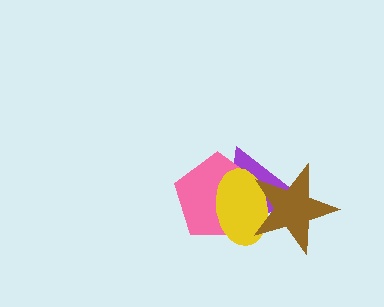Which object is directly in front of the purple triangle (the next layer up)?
The pink pentagon is directly in front of the purple triangle.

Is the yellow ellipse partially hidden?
Yes, it is partially covered by another shape.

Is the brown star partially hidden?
No, no other shape covers it.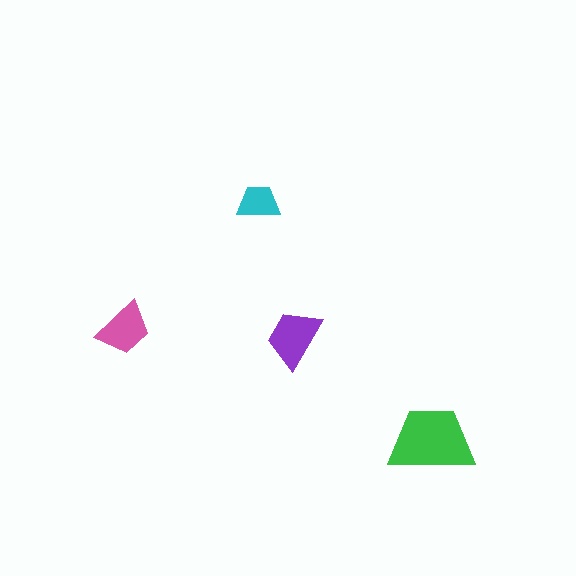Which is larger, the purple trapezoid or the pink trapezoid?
The purple one.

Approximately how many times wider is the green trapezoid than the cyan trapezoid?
About 2 times wider.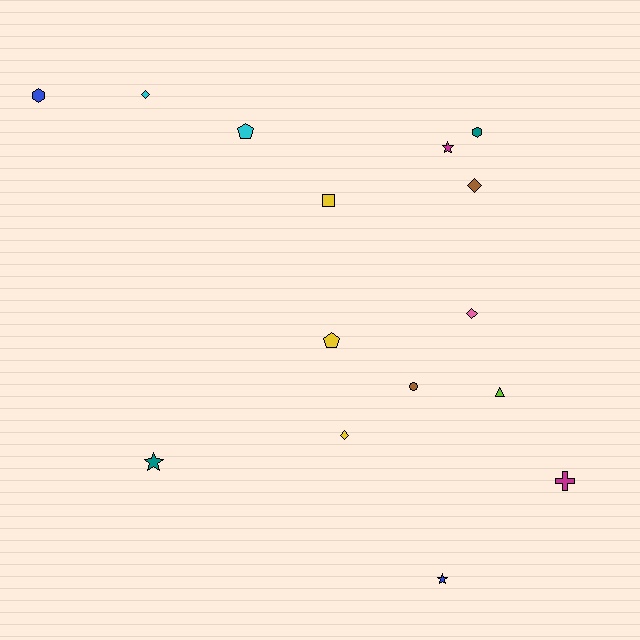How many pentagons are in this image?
There are 2 pentagons.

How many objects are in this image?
There are 15 objects.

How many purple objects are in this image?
There are no purple objects.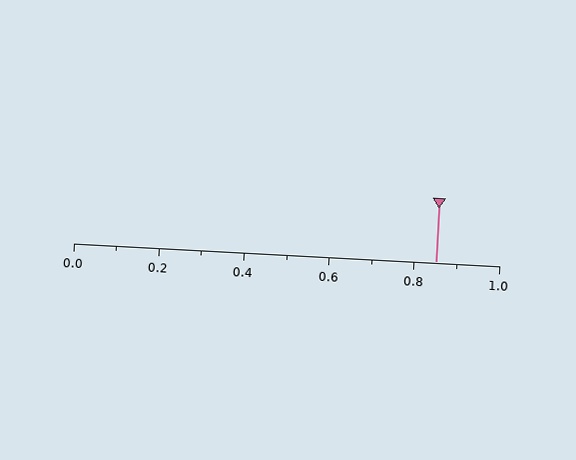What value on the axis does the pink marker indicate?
The marker indicates approximately 0.85.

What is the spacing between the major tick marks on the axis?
The major ticks are spaced 0.2 apart.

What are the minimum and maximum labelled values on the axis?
The axis runs from 0.0 to 1.0.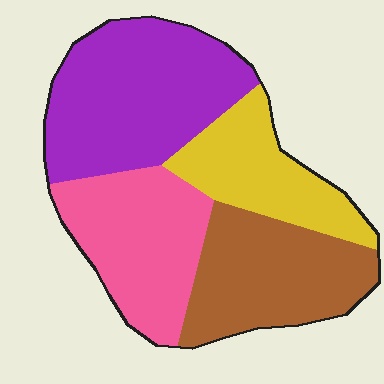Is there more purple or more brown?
Purple.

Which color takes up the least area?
Yellow, at roughly 20%.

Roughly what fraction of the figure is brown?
Brown takes up about one quarter (1/4) of the figure.